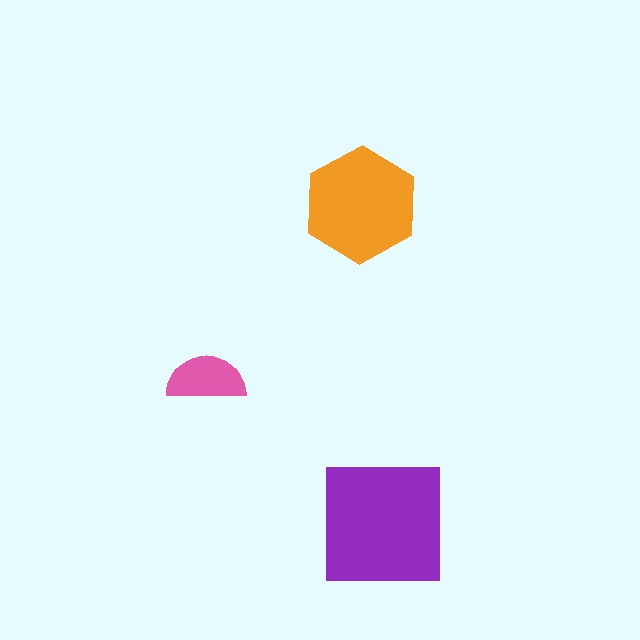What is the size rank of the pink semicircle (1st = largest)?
3rd.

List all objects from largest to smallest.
The purple square, the orange hexagon, the pink semicircle.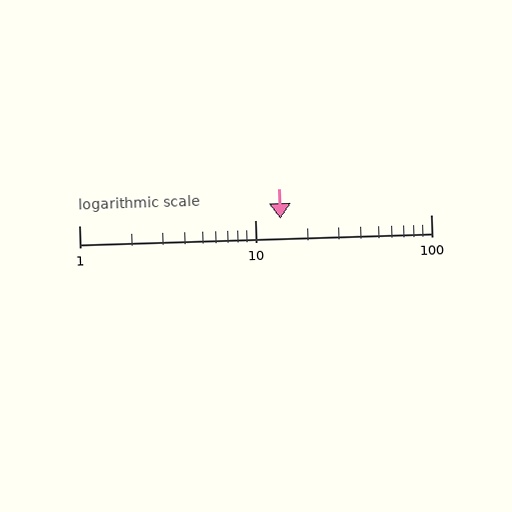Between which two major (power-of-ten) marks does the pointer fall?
The pointer is between 10 and 100.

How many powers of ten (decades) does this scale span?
The scale spans 2 decades, from 1 to 100.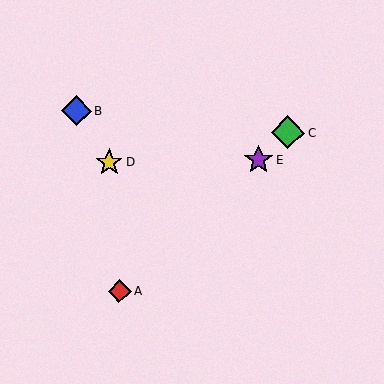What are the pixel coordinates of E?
Object E is at (259, 160).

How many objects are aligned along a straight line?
3 objects (A, C, E) are aligned along a straight line.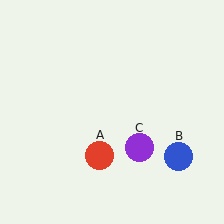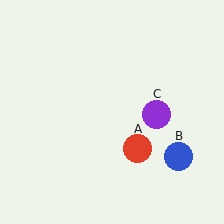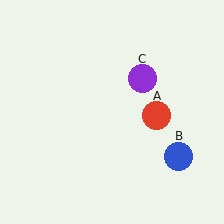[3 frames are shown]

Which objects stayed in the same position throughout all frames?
Blue circle (object B) remained stationary.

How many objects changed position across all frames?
2 objects changed position: red circle (object A), purple circle (object C).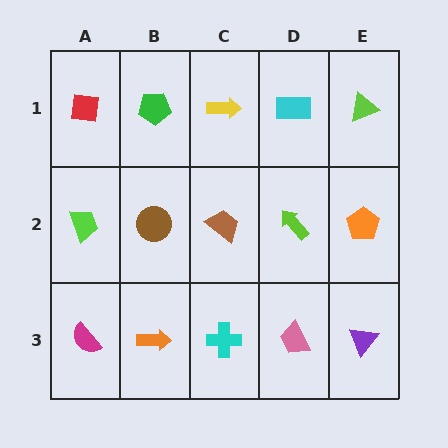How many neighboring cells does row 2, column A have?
3.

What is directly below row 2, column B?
An orange arrow.